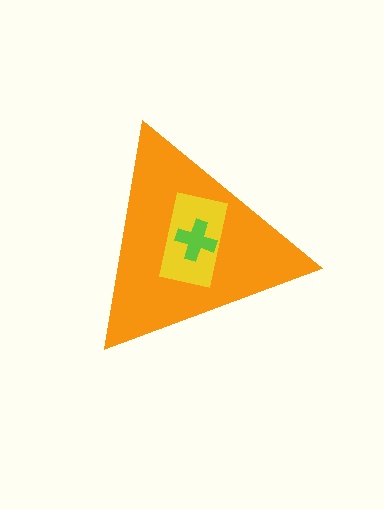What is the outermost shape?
The orange triangle.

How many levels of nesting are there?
3.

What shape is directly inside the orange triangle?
The yellow rectangle.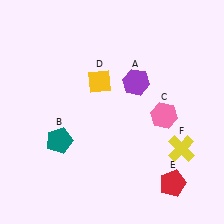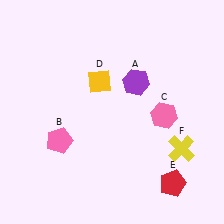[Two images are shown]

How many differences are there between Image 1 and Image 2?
There is 1 difference between the two images.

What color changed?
The pentagon (B) changed from teal in Image 1 to pink in Image 2.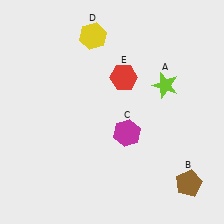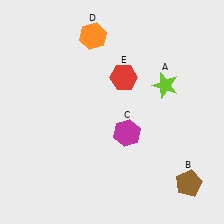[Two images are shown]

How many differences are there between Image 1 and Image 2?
There is 1 difference between the two images.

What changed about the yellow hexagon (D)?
In Image 1, D is yellow. In Image 2, it changed to orange.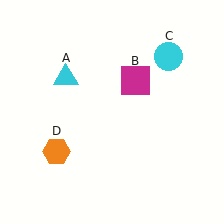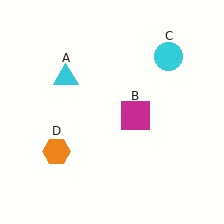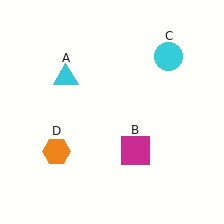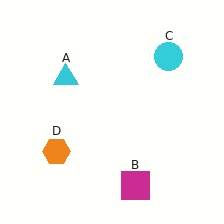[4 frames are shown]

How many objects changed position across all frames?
1 object changed position: magenta square (object B).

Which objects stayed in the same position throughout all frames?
Cyan triangle (object A) and cyan circle (object C) and orange hexagon (object D) remained stationary.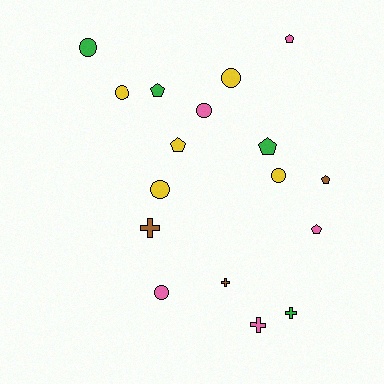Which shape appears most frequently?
Circle, with 7 objects.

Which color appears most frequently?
Yellow, with 5 objects.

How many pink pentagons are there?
There are 2 pink pentagons.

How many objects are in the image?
There are 17 objects.